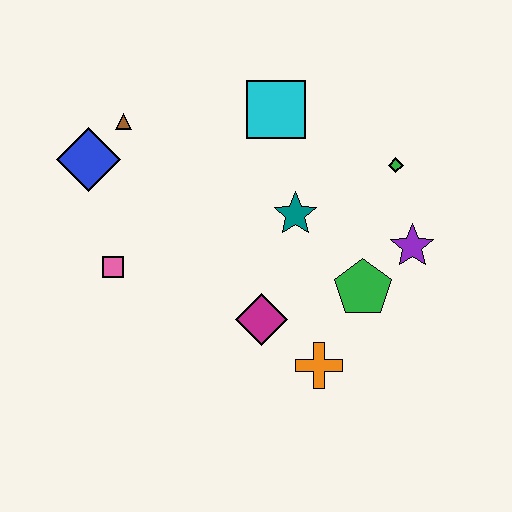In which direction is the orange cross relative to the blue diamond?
The orange cross is to the right of the blue diamond.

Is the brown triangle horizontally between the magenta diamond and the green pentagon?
No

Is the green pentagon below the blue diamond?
Yes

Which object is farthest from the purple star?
The blue diamond is farthest from the purple star.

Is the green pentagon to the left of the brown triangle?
No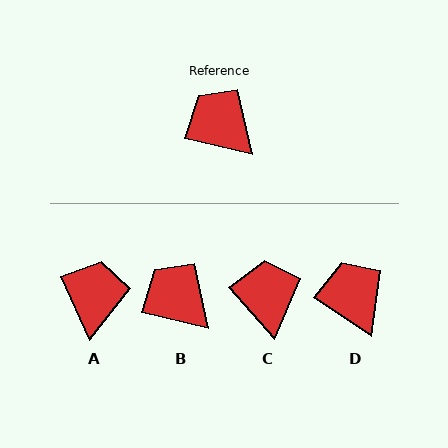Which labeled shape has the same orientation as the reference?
B.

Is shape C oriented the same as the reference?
No, it is off by about 36 degrees.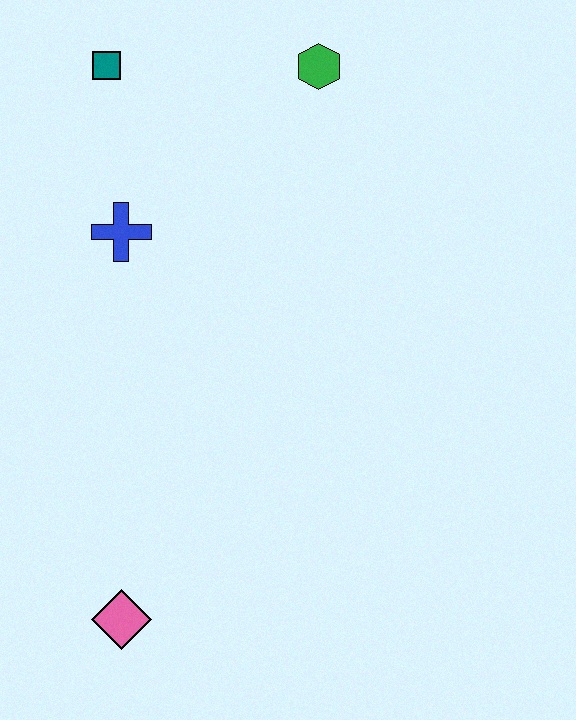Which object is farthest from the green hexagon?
The pink diamond is farthest from the green hexagon.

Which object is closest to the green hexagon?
The teal square is closest to the green hexagon.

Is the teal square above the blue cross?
Yes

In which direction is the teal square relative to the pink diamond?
The teal square is above the pink diamond.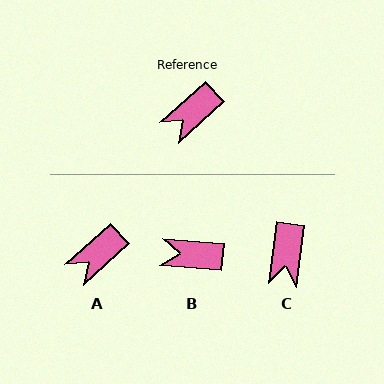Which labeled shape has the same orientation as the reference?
A.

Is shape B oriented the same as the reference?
No, it is off by about 47 degrees.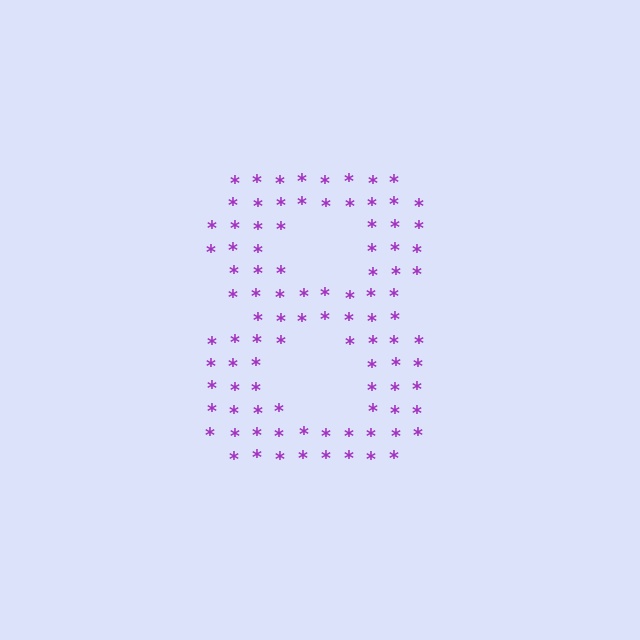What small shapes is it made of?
It is made of small asterisks.